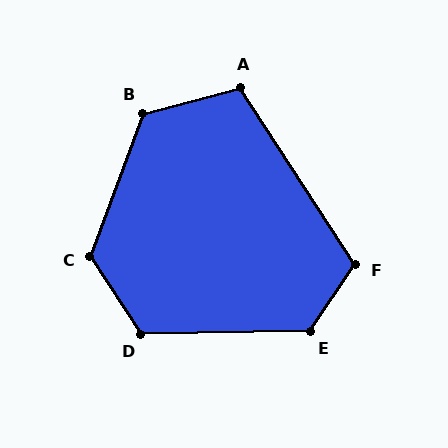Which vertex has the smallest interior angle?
A, at approximately 108 degrees.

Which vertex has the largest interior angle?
C, at approximately 127 degrees.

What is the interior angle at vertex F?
Approximately 113 degrees (obtuse).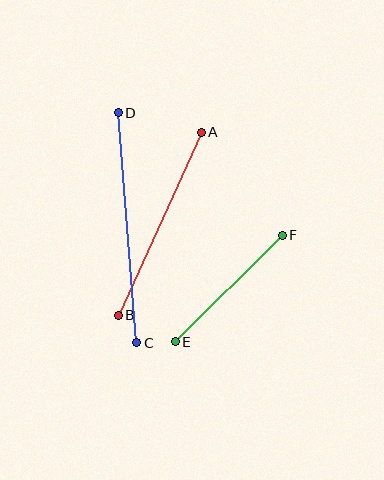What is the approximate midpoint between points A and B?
The midpoint is at approximately (160, 224) pixels.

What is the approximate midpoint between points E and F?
The midpoint is at approximately (229, 289) pixels.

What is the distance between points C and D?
The distance is approximately 231 pixels.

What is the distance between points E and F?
The distance is approximately 151 pixels.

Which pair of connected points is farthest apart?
Points C and D are farthest apart.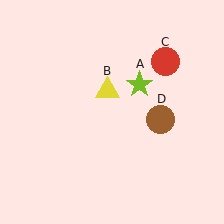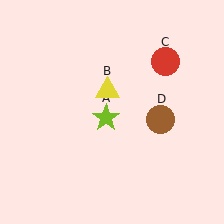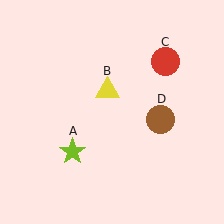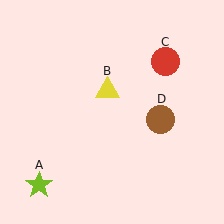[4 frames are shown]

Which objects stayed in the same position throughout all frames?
Yellow triangle (object B) and red circle (object C) and brown circle (object D) remained stationary.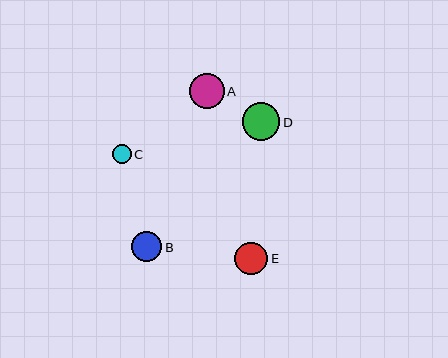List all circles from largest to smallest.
From largest to smallest: D, A, E, B, C.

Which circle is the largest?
Circle D is the largest with a size of approximately 38 pixels.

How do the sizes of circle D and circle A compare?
Circle D and circle A are approximately the same size.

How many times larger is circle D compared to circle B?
Circle D is approximately 1.2 times the size of circle B.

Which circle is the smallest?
Circle C is the smallest with a size of approximately 19 pixels.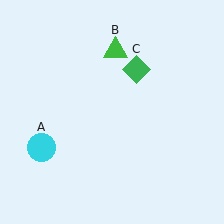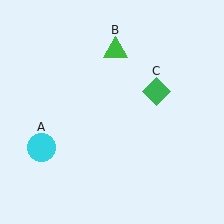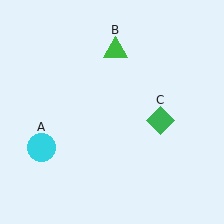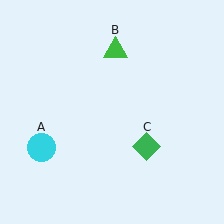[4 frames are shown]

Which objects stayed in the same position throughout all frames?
Cyan circle (object A) and green triangle (object B) remained stationary.